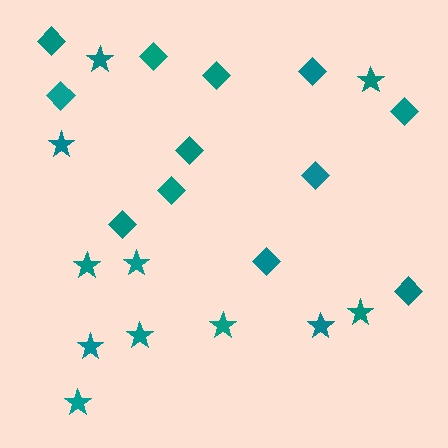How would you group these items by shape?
There are 2 groups: one group of diamonds (12) and one group of stars (11).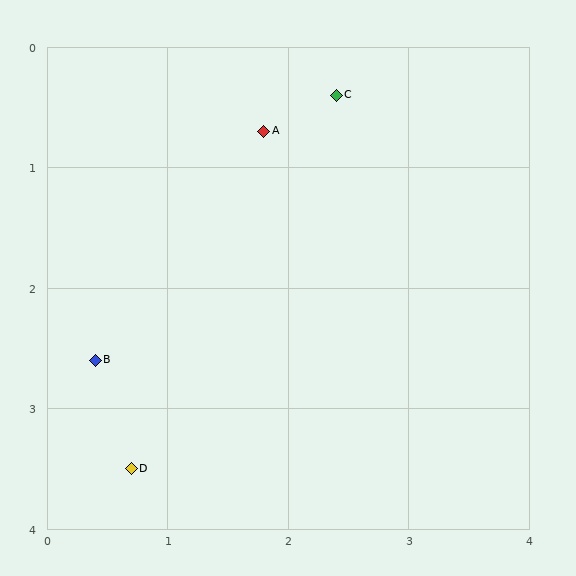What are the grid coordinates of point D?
Point D is at approximately (0.7, 3.5).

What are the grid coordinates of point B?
Point B is at approximately (0.4, 2.6).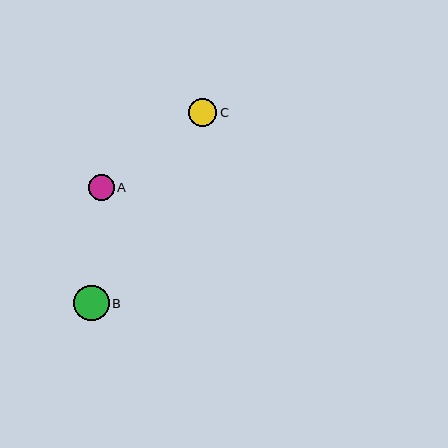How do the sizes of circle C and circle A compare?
Circle C and circle A are approximately the same size.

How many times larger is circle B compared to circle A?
Circle B is approximately 1.4 times the size of circle A.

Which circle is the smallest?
Circle A is the smallest with a size of approximately 26 pixels.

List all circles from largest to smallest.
From largest to smallest: B, C, A.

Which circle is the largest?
Circle B is the largest with a size of approximately 35 pixels.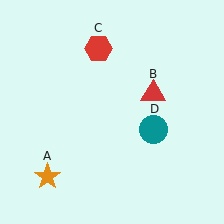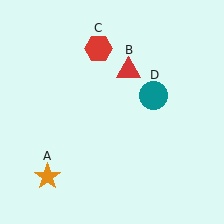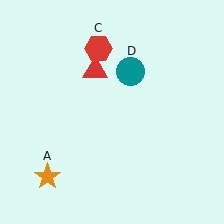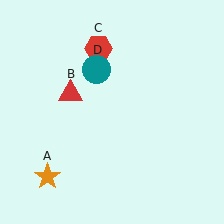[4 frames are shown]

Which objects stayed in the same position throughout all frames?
Orange star (object A) and red hexagon (object C) remained stationary.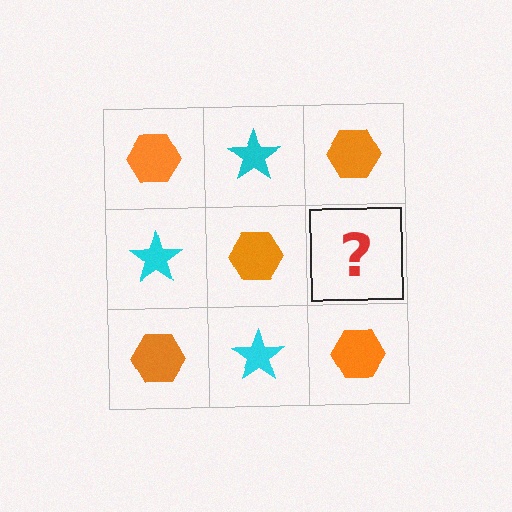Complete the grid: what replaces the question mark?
The question mark should be replaced with a cyan star.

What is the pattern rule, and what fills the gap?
The rule is that it alternates orange hexagon and cyan star in a checkerboard pattern. The gap should be filled with a cyan star.